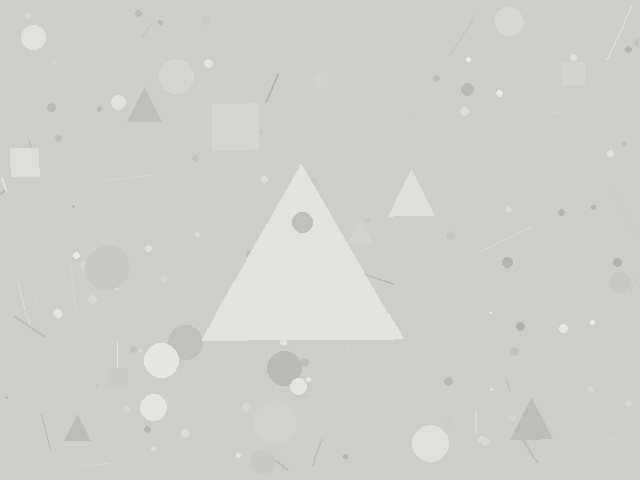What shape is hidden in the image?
A triangle is hidden in the image.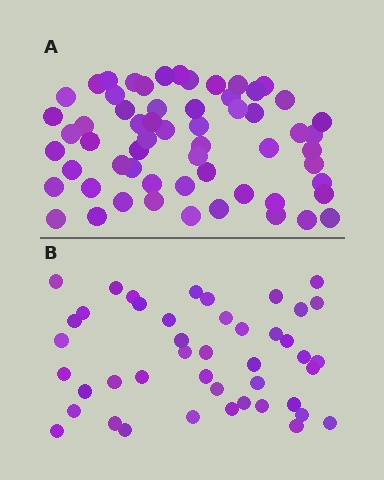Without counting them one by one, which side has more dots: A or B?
Region A (the top region) has more dots.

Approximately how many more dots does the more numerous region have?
Region A has approximately 15 more dots than region B.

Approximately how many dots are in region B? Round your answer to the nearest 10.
About 40 dots. (The exact count is 44, which rounds to 40.)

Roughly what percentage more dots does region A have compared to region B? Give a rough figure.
About 35% more.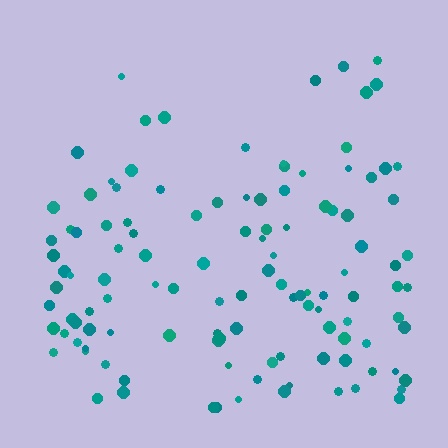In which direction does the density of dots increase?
From top to bottom, with the bottom side densest.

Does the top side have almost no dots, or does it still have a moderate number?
Still a moderate number, just noticeably fewer than the bottom.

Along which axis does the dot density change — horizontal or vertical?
Vertical.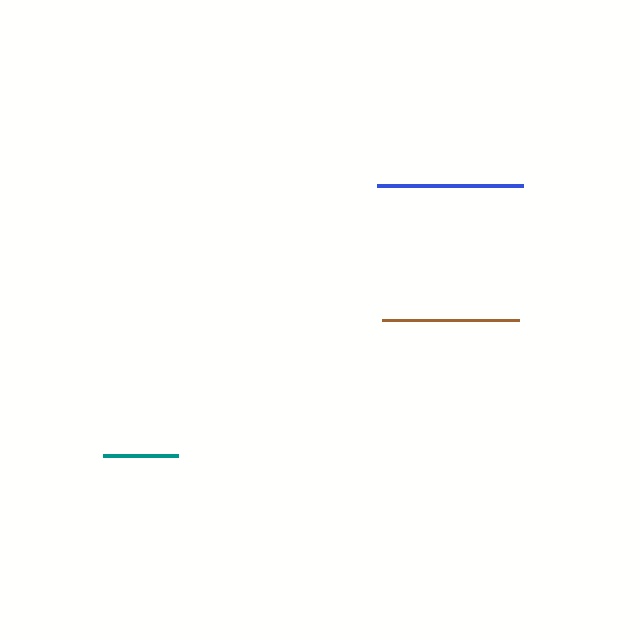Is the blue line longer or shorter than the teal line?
The blue line is longer than the teal line.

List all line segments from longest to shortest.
From longest to shortest: blue, brown, teal.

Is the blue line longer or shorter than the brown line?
The blue line is longer than the brown line.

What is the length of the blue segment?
The blue segment is approximately 146 pixels long.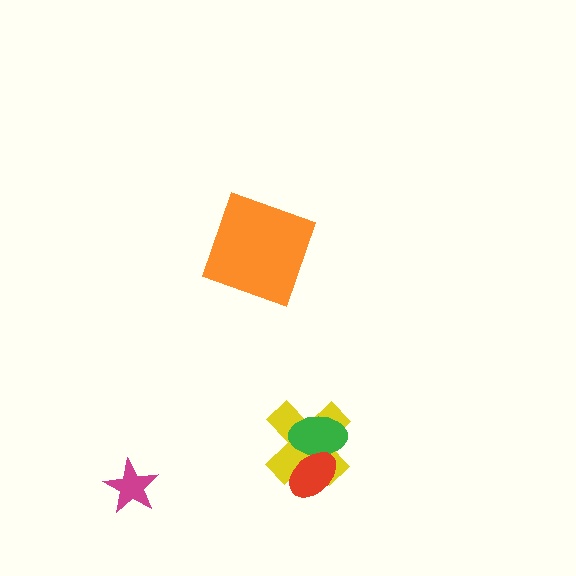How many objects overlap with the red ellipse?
2 objects overlap with the red ellipse.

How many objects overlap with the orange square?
0 objects overlap with the orange square.